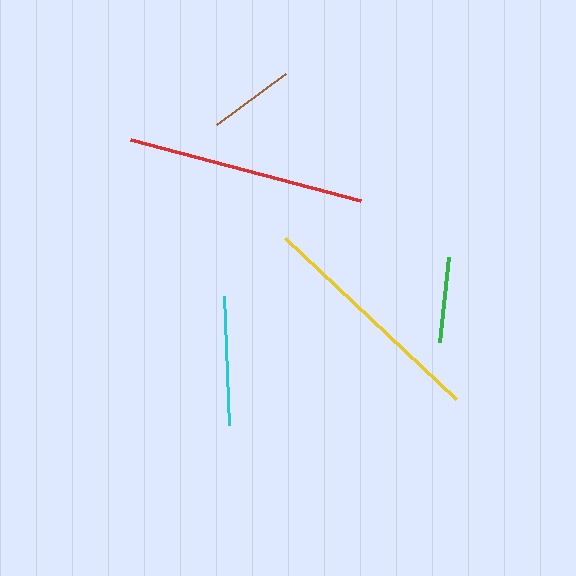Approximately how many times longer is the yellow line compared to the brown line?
The yellow line is approximately 2.8 times the length of the brown line.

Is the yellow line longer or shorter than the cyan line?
The yellow line is longer than the cyan line.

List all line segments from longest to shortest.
From longest to shortest: red, yellow, cyan, green, brown.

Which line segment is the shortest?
The brown line is the shortest at approximately 85 pixels.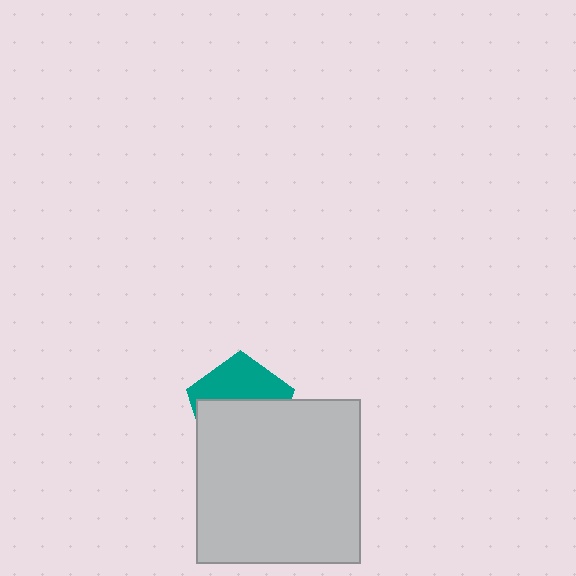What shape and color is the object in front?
The object in front is a light gray square.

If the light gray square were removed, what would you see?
You would see the complete teal pentagon.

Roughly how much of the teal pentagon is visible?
A small part of it is visible (roughly 42%).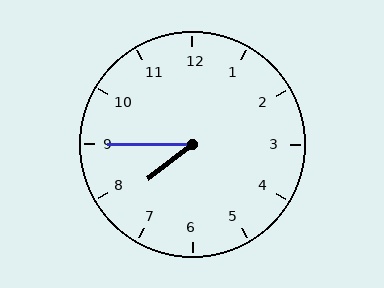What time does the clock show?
7:45.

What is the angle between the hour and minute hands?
Approximately 38 degrees.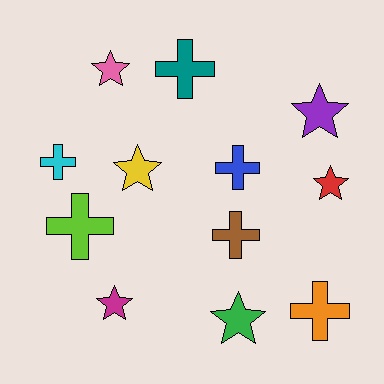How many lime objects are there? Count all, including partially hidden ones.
There is 1 lime object.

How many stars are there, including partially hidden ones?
There are 6 stars.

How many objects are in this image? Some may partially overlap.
There are 12 objects.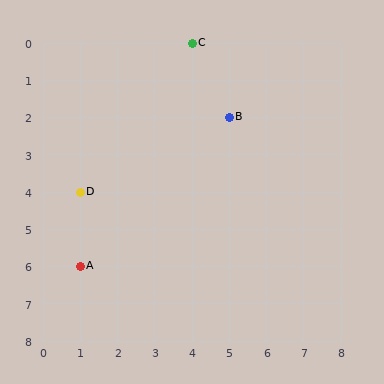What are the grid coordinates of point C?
Point C is at grid coordinates (4, 0).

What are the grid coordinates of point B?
Point B is at grid coordinates (5, 2).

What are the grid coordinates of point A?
Point A is at grid coordinates (1, 6).